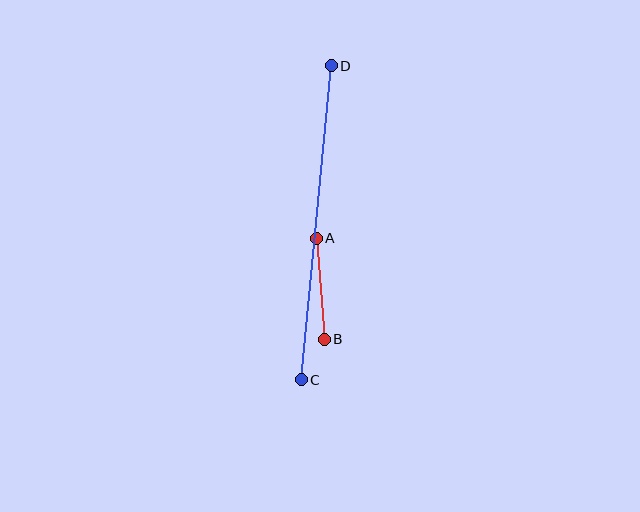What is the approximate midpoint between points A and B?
The midpoint is at approximately (320, 289) pixels.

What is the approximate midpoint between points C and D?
The midpoint is at approximately (316, 223) pixels.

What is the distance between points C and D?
The distance is approximately 316 pixels.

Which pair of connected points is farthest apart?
Points C and D are farthest apart.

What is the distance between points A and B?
The distance is approximately 101 pixels.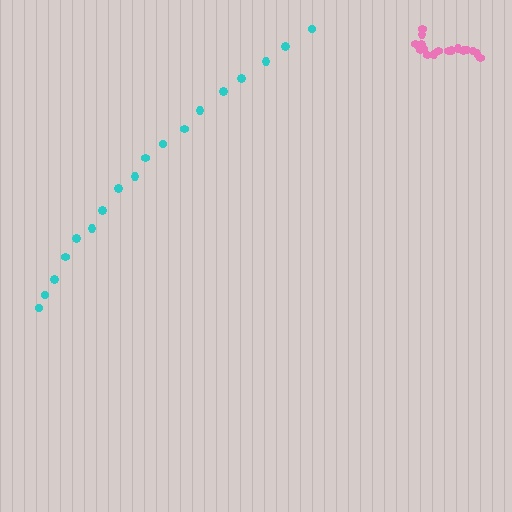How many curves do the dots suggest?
There are 2 distinct paths.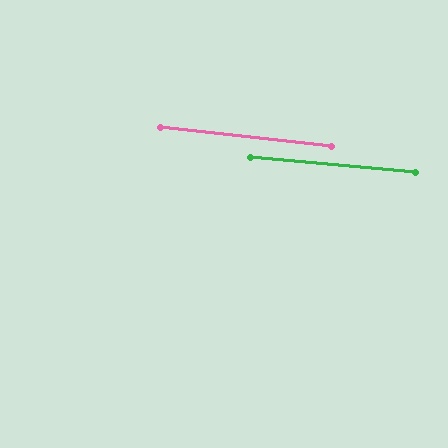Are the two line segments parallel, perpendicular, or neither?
Parallel — their directions differ by only 1.2°.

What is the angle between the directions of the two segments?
Approximately 1 degree.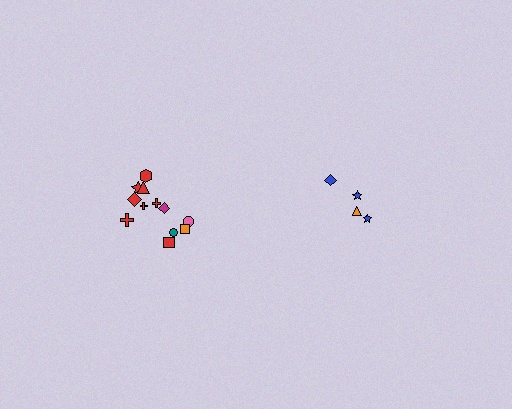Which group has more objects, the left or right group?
The left group.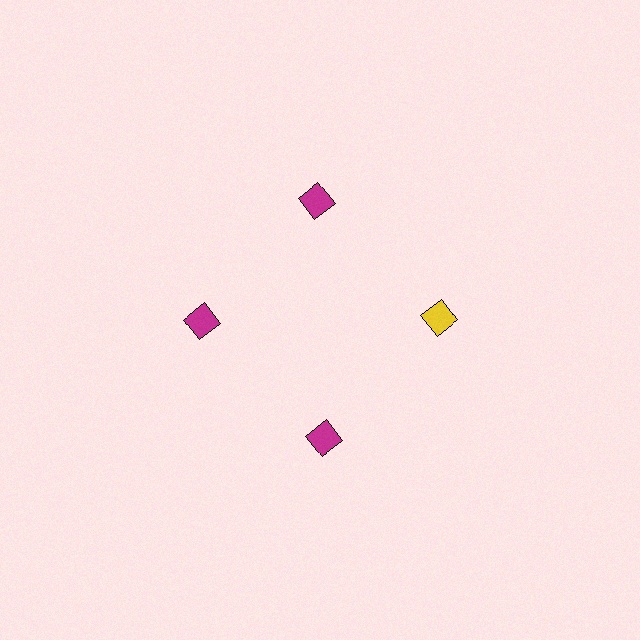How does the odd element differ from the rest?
It has a different color: yellow instead of magenta.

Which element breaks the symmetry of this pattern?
The yellow diamond at roughly the 3 o'clock position breaks the symmetry. All other shapes are magenta diamonds.